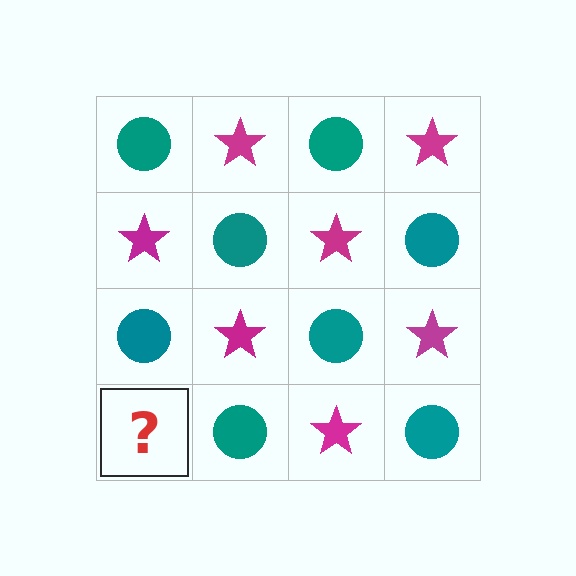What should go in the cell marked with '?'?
The missing cell should contain a magenta star.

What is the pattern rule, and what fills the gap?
The rule is that it alternates teal circle and magenta star in a checkerboard pattern. The gap should be filled with a magenta star.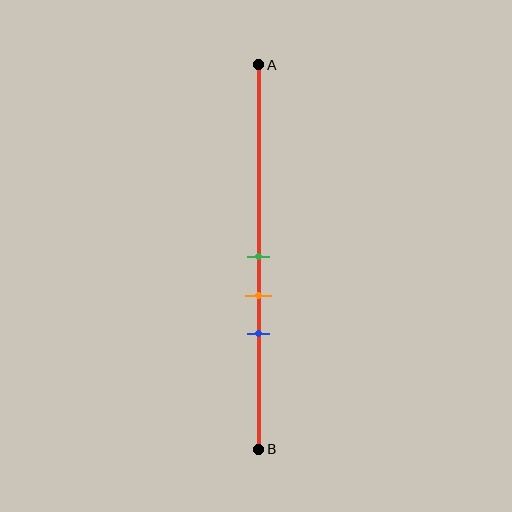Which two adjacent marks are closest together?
The green and orange marks are the closest adjacent pair.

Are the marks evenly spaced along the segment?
Yes, the marks are approximately evenly spaced.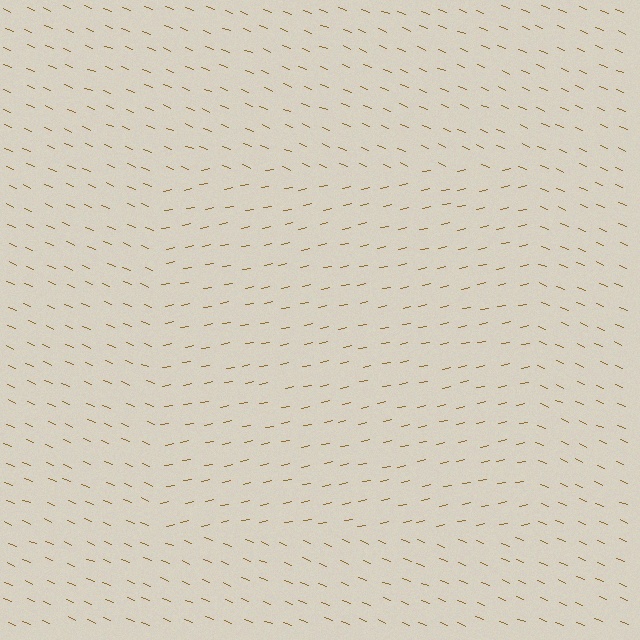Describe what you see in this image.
The image is filled with small brown line segments. A rectangle region in the image has lines oriented differently from the surrounding lines, creating a visible texture boundary.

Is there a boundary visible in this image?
Yes, there is a texture boundary formed by a change in line orientation.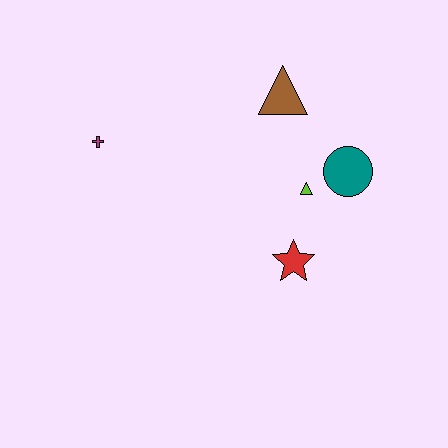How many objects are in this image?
There are 5 objects.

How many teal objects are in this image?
There is 1 teal object.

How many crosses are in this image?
There is 1 cross.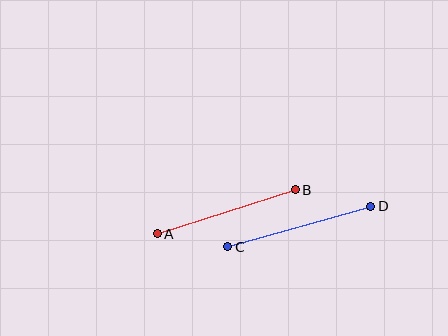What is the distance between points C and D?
The distance is approximately 149 pixels.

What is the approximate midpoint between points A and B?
The midpoint is at approximately (226, 212) pixels.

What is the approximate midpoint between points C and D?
The midpoint is at approximately (299, 227) pixels.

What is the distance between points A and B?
The distance is approximately 145 pixels.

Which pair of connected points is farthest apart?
Points C and D are farthest apart.